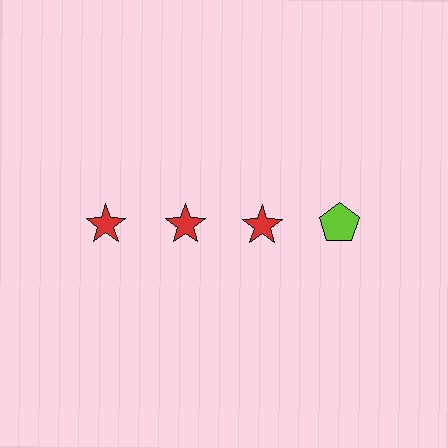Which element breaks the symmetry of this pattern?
The lime pentagon in the top row, second from right column breaks the symmetry. All other shapes are red stars.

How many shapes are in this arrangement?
There are 4 shapes arranged in a grid pattern.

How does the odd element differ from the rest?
It differs in both color (lime instead of red) and shape (pentagon instead of star).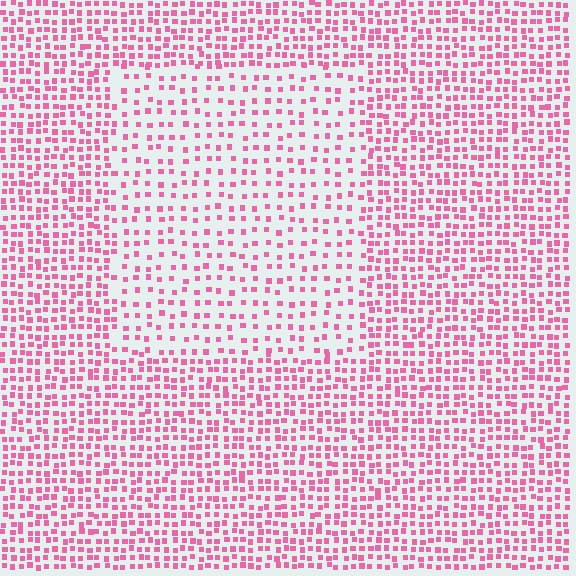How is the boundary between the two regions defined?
The boundary is defined by a change in element density (approximately 1.9x ratio). All elements are the same color, size, and shape.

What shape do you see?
I see a rectangle.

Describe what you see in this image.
The image contains small pink elements arranged at two different densities. A rectangle-shaped region is visible where the elements are less densely packed than the surrounding area.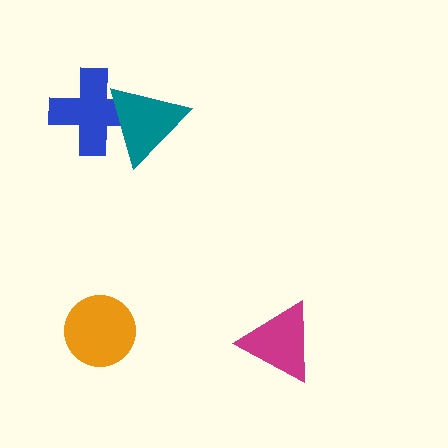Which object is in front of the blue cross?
The teal triangle is in front of the blue cross.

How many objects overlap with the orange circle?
0 objects overlap with the orange circle.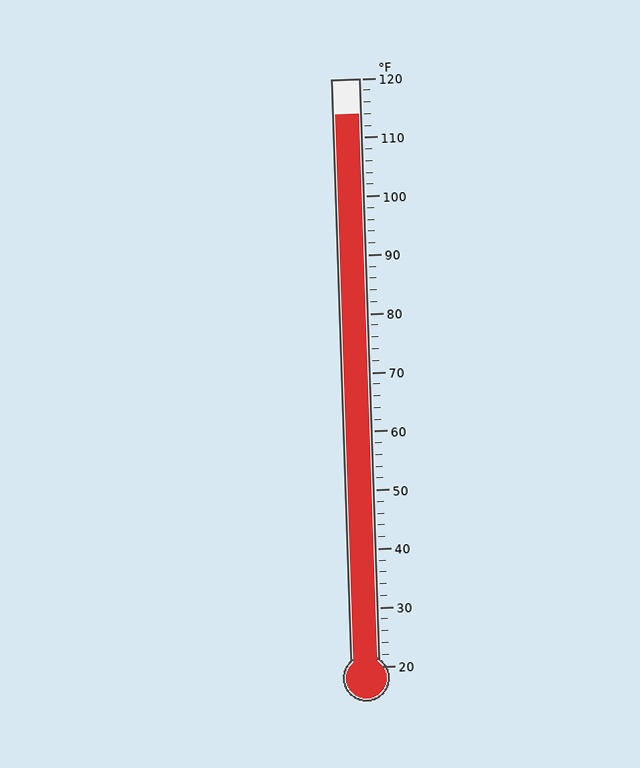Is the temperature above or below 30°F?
The temperature is above 30°F.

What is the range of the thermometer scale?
The thermometer scale ranges from 20°F to 120°F.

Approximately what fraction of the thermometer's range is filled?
The thermometer is filled to approximately 95% of its range.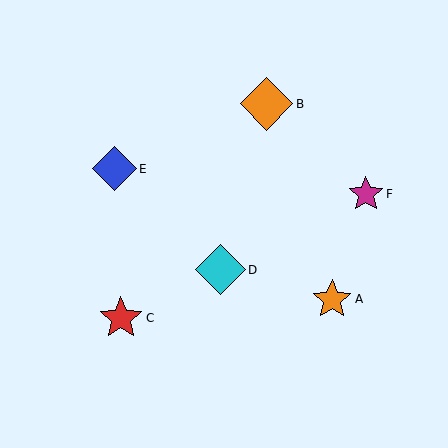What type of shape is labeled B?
Shape B is an orange diamond.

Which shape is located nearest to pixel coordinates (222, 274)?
The cyan diamond (labeled D) at (221, 270) is nearest to that location.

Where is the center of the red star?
The center of the red star is at (121, 318).